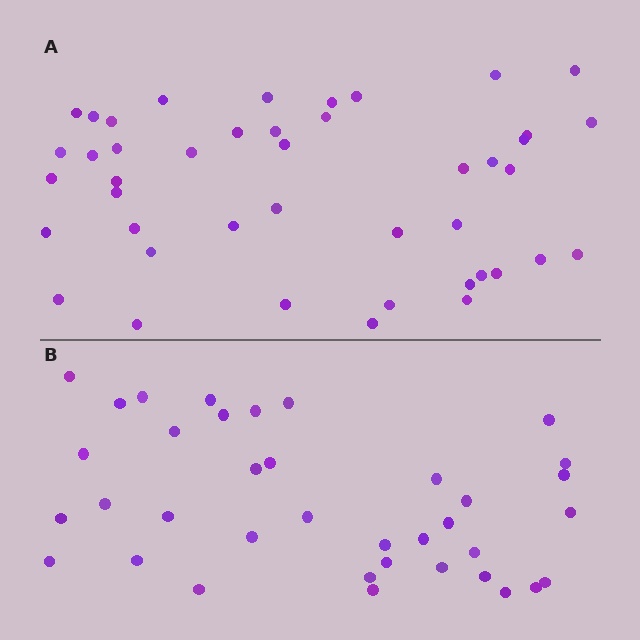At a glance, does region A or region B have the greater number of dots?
Region A (the top region) has more dots.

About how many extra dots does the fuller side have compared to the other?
Region A has roughly 8 or so more dots than region B.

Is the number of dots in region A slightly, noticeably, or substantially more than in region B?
Region A has only slightly more — the two regions are fairly close. The ratio is roughly 1.2 to 1.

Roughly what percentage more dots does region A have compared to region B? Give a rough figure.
About 20% more.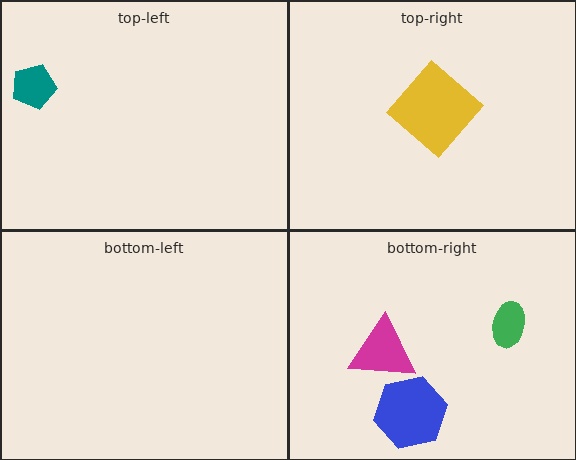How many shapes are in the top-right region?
1.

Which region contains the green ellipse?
The bottom-right region.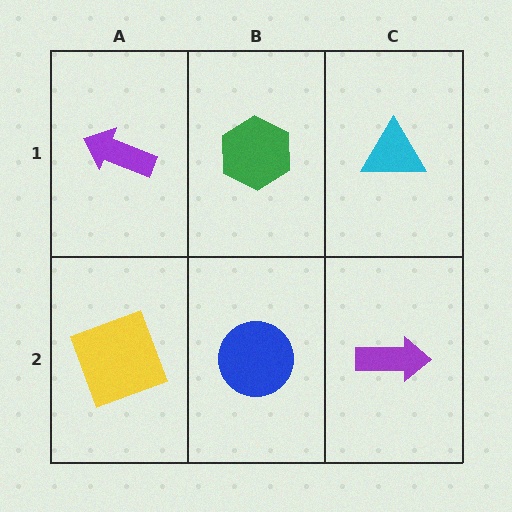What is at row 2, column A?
A yellow square.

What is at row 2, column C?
A purple arrow.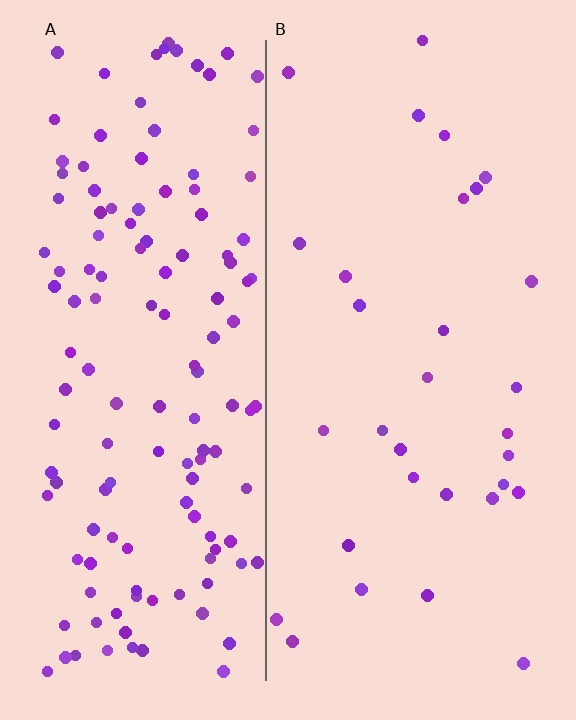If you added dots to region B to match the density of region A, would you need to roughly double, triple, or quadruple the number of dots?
Approximately quadruple.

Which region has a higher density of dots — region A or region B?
A (the left).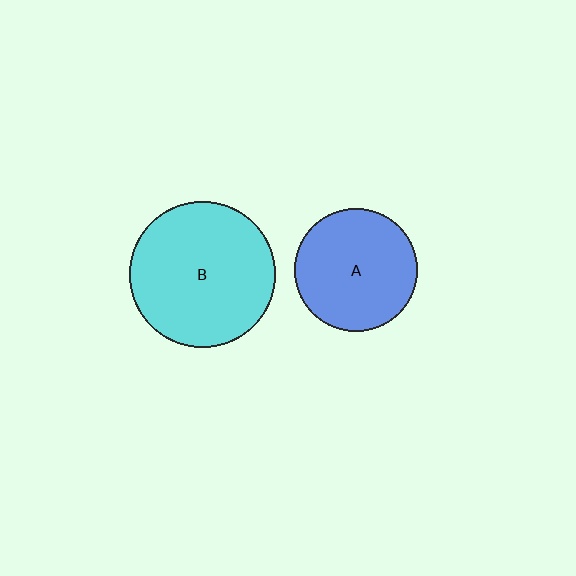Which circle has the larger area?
Circle B (cyan).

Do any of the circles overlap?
No, none of the circles overlap.